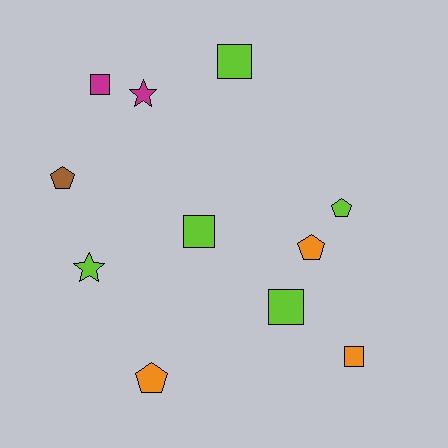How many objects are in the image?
There are 11 objects.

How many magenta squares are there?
There is 1 magenta square.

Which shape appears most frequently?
Square, with 5 objects.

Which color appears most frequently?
Lime, with 5 objects.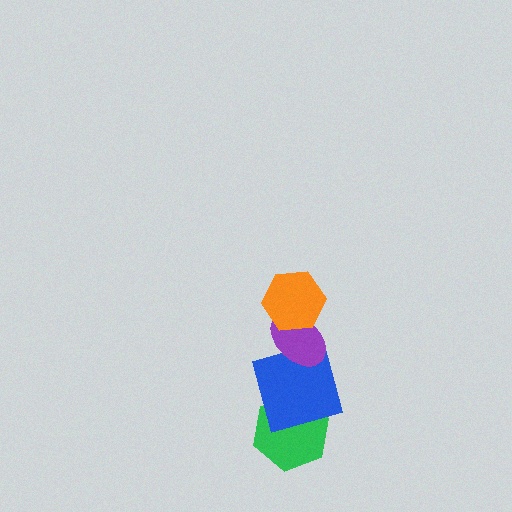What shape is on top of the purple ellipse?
The orange hexagon is on top of the purple ellipse.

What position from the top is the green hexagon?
The green hexagon is 4th from the top.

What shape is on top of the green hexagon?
The blue square is on top of the green hexagon.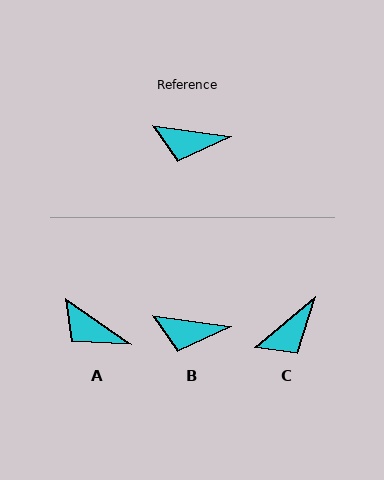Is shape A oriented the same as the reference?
No, it is off by about 27 degrees.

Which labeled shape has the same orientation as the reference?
B.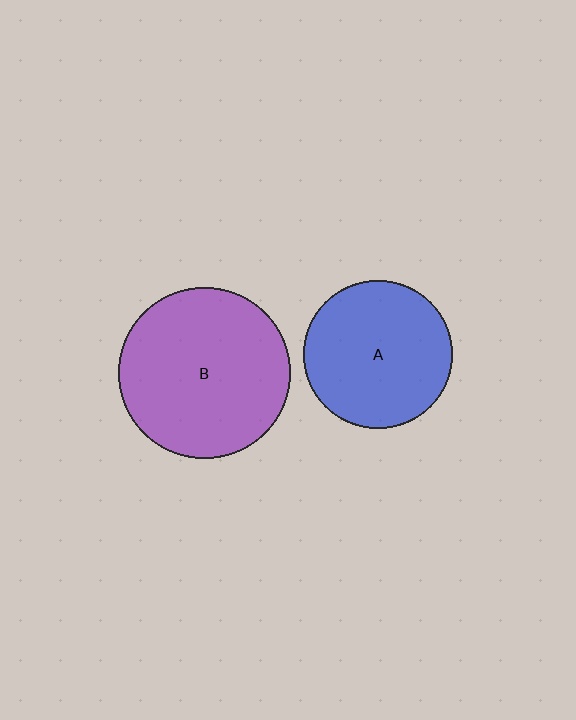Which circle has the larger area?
Circle B (purple).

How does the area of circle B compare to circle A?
Approximately 1.3 times.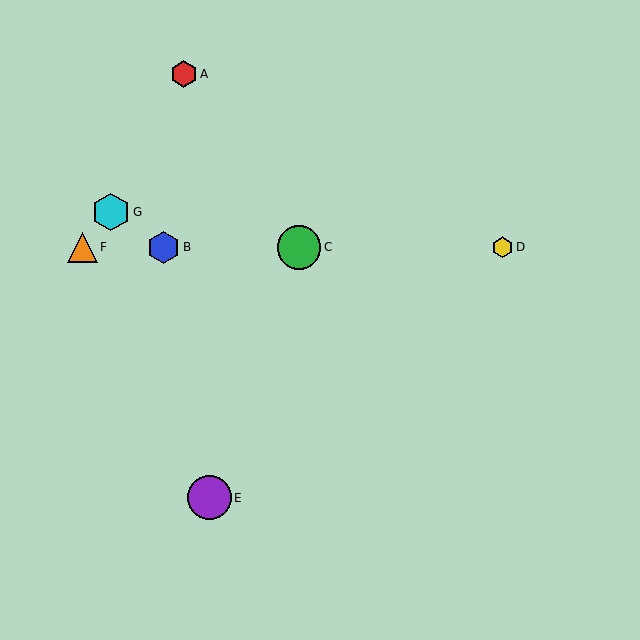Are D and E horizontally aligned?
No, D is at y≈247 and E is at y≈498.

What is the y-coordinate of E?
Object E is at y≈498.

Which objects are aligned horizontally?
Objects B, C, D, F are aligned horizontally.